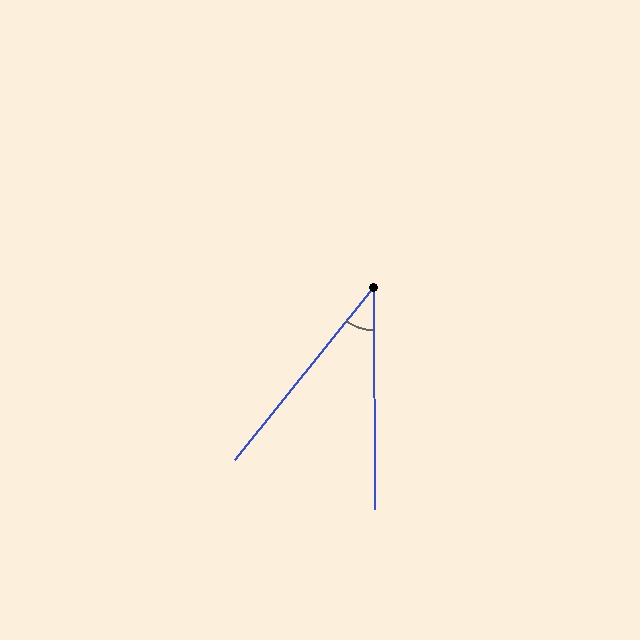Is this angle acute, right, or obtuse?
It is acute.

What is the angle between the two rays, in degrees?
Approximately 39 degrees.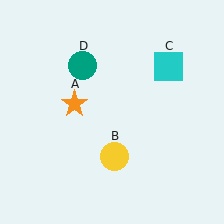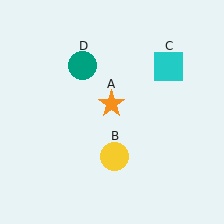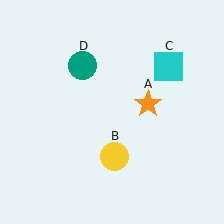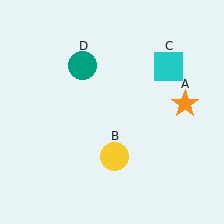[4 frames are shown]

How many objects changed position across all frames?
1 object changed position: orange star (object A).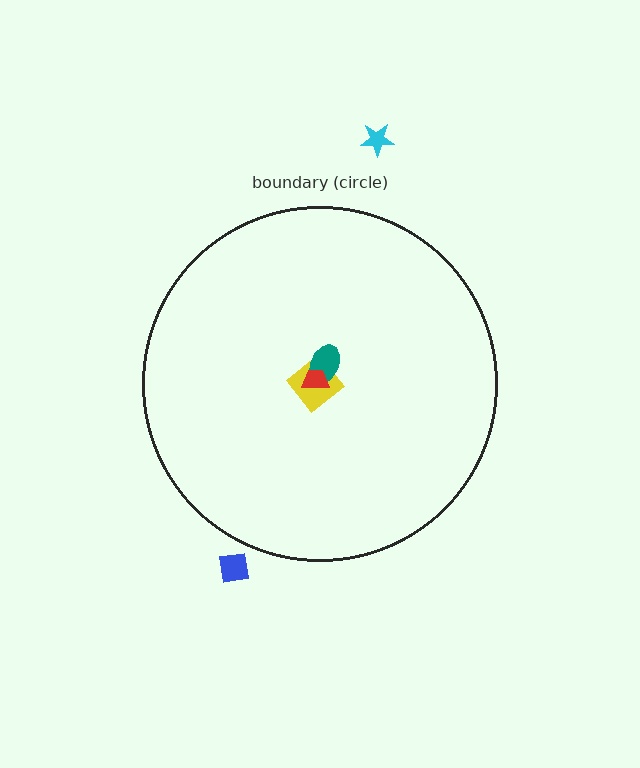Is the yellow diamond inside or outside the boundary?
Inside.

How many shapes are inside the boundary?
3 inside, 2 outside.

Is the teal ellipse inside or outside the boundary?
Inside.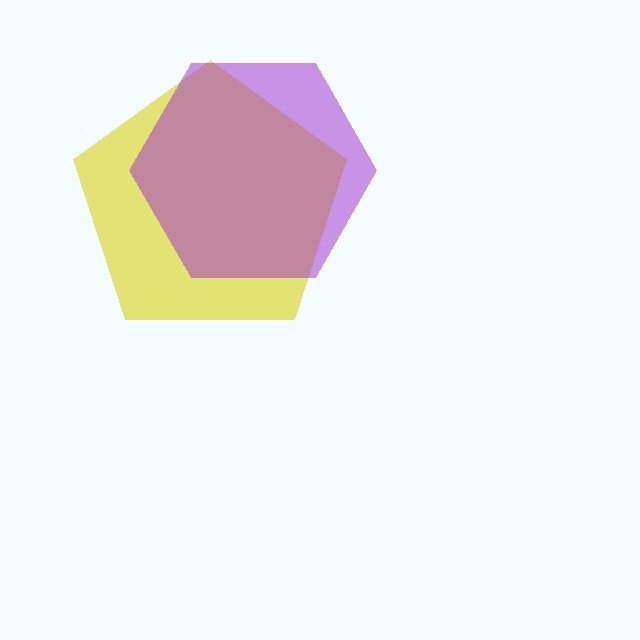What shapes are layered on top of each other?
The layered shapes are: a yellow pentagon, a purple hexagon.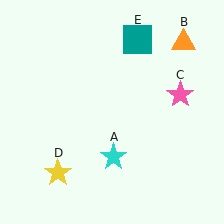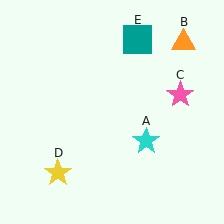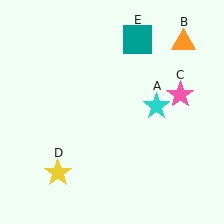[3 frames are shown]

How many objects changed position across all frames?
1 object changed position: cyan star (object A).